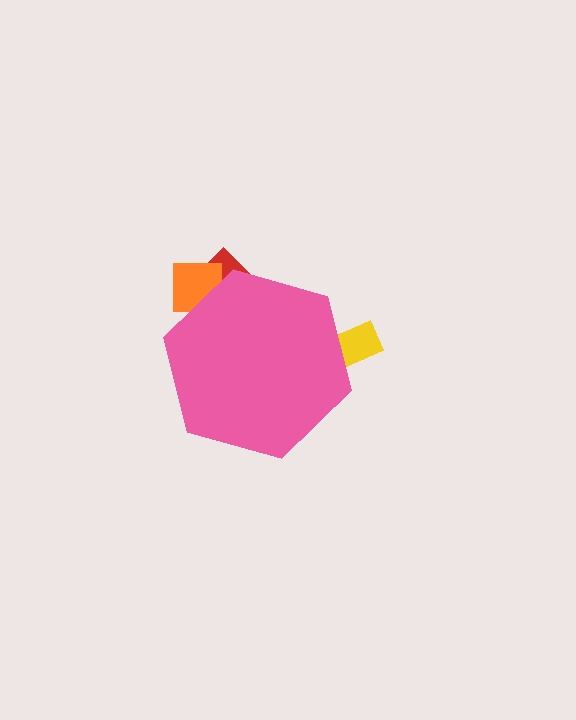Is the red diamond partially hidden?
Yes, the red diamond is partially hidden behind the pink hexagon.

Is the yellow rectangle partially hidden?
Yes, the yellow rectangle is partially hidden behind the pink hexagon.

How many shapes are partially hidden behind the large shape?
3 shapes are partially hidden.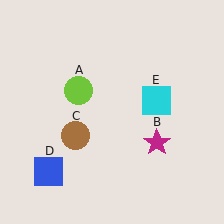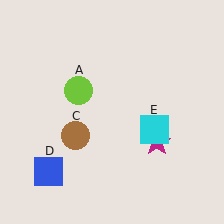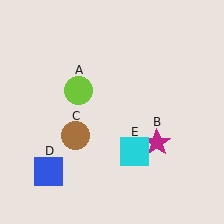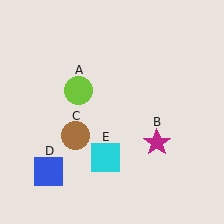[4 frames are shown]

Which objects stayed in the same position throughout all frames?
Lime circle (object A) and magenta star (object B) and brown circle (object C) and blue square (object D) remained stationary.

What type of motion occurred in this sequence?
The cyan square (object E) rotated clockwise around the center of the scene.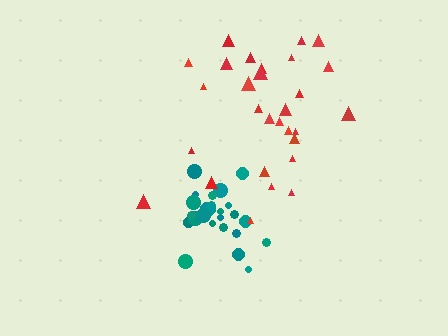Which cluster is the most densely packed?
Teal.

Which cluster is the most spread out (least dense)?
Red.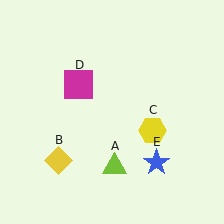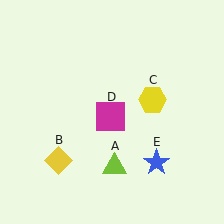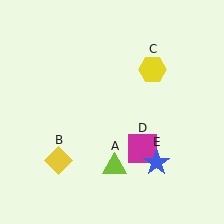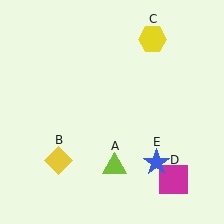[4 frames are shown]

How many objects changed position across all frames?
2 objects changed position: yellow hexagon (object C), magenta square (object D).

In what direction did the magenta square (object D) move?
The magenta square (object D) moved down and to the right.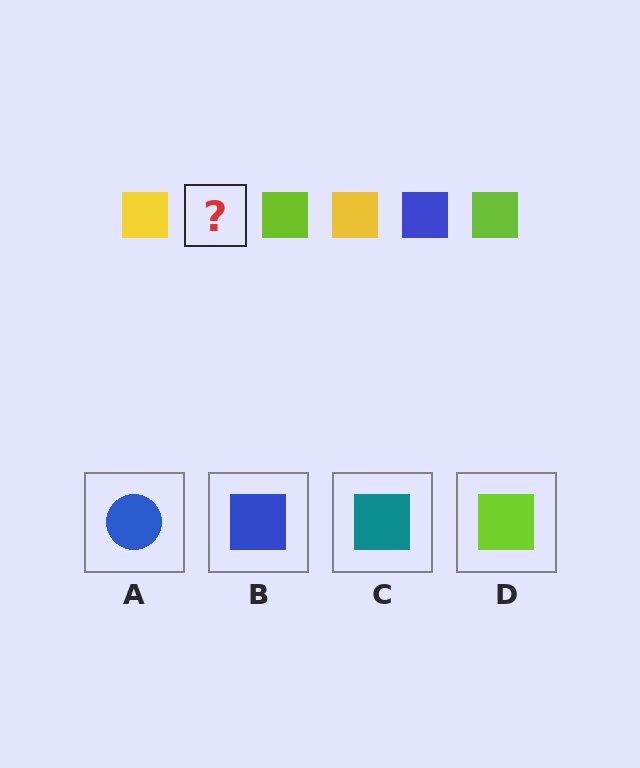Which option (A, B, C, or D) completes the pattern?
B.